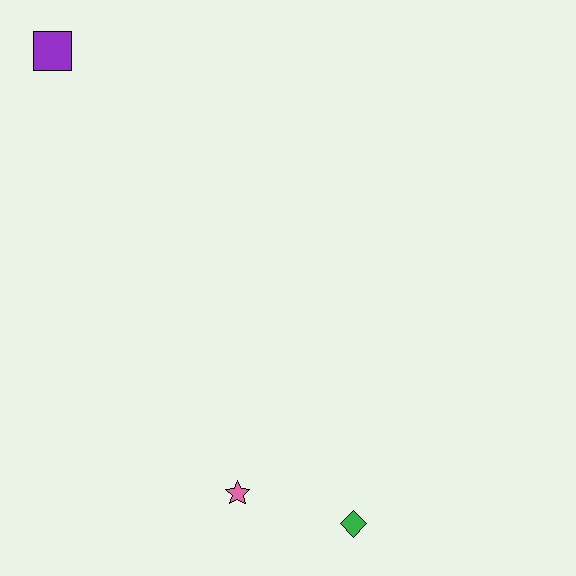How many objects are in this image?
There are 3 objects.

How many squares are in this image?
There is 1 square.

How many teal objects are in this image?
There are no teal objects.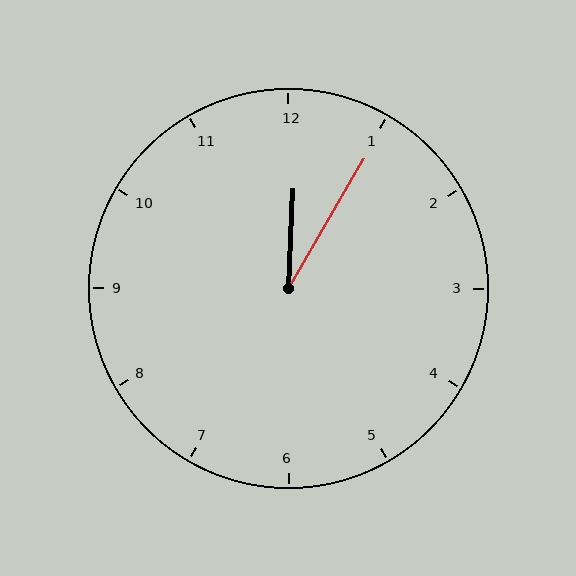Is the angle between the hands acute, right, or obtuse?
It is acute.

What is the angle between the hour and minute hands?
Approximately 28 degrees.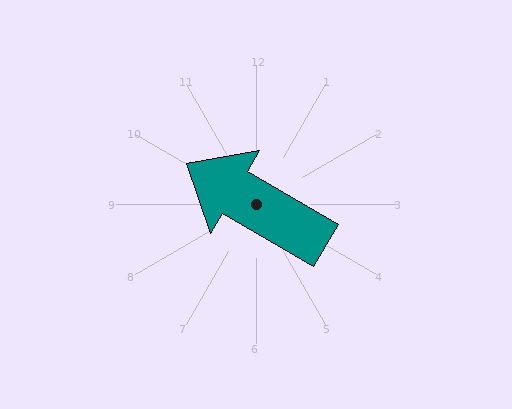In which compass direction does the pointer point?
Northwest.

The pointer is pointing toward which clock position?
Roughly 10 o'clock.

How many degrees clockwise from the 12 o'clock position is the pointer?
Approximately 301 degrees.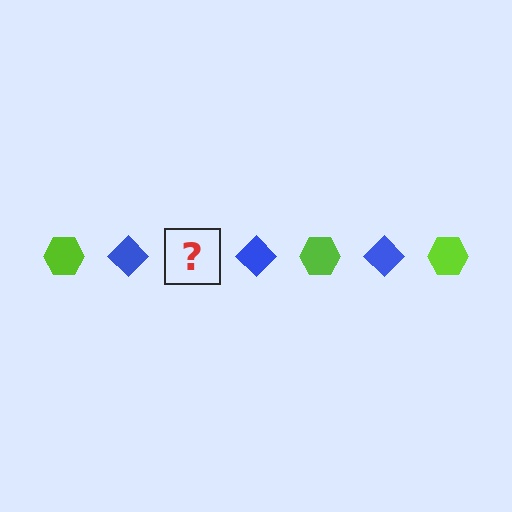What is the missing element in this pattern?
The missing element is a lime hexagon.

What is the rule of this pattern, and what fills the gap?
The rule is that the pattern alternates between lime hexagon and blue diamond. The gap should be filled with a lime hexagon.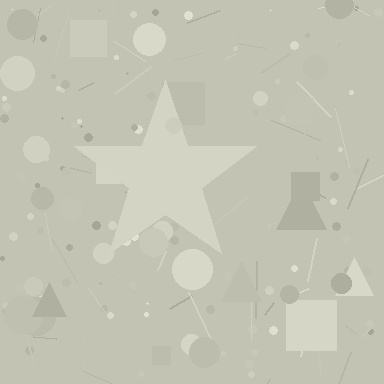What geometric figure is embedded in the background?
A star is embedded in the background.